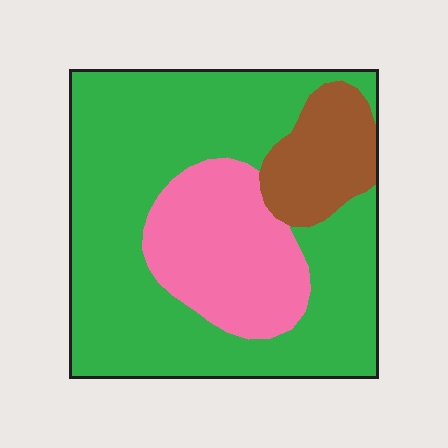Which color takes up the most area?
Green, at roughly 65%.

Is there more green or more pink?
Green.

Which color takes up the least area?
Brown, at roughly 15%.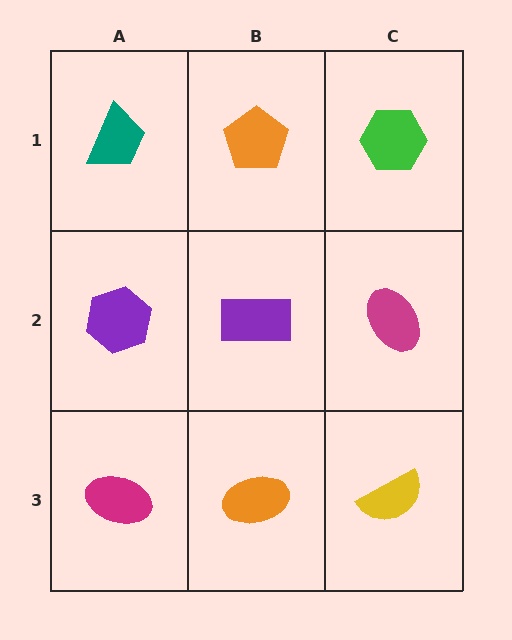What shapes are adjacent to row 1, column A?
A purple hexagon (row 2, column A), an orange pentagon (row 1, column B).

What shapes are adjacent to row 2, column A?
A teal trapezoid (row 1, column A), a magenta ellipse (row 3, column A), a purple rectangle (row 2, column B).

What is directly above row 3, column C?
A magenta ellipse.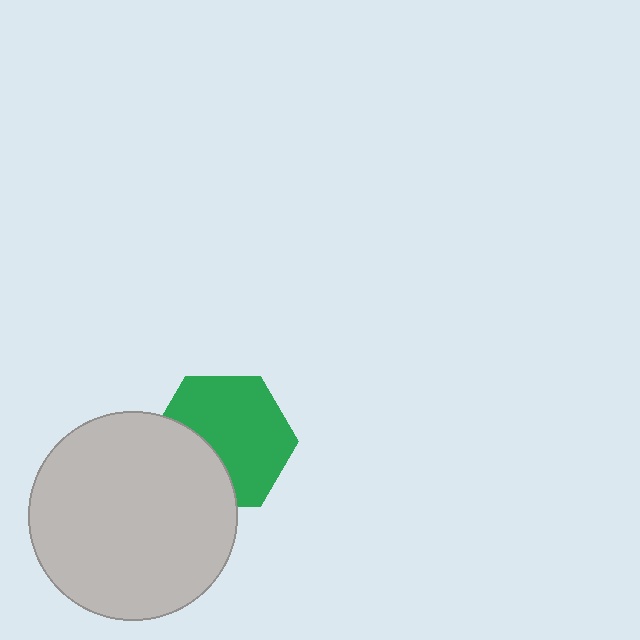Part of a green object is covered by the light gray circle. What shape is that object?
It is a hexagon.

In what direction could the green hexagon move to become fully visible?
The green hexagon could move toward the upper-right. That would shift it out from behind the light gray circle entirely.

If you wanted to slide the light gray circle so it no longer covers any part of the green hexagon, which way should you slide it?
Slide it toward the lower-left — that is the most direct way to separate the two shapes.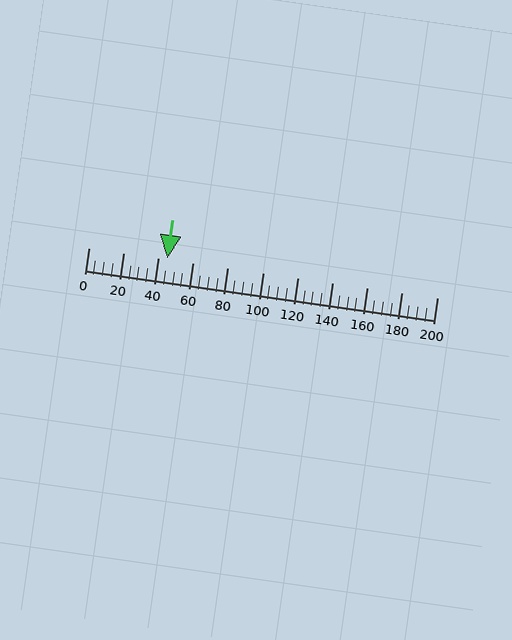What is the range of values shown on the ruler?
The ruler shows values from 0 to 200.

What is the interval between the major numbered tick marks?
The major tick marks are spaced 20 units apart.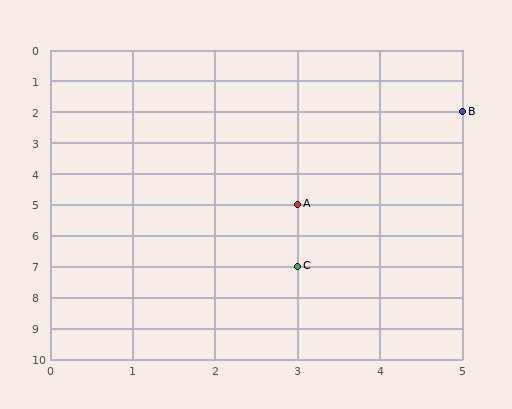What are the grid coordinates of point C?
Point C is at grid coordinates (3, 7).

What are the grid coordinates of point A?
Point A is at grid coordinates (3, 5).